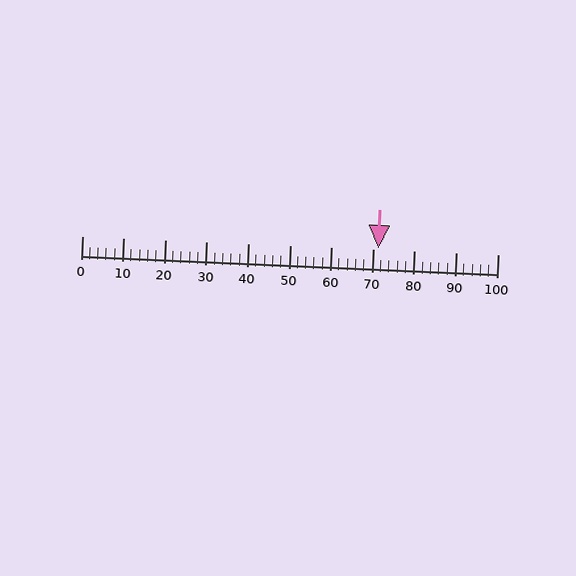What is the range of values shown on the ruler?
The ruler shows values from 0 to 100.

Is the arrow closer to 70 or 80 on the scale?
The arrow is closer to 70.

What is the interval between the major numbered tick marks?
The major tick marks are spaced 10 units apart.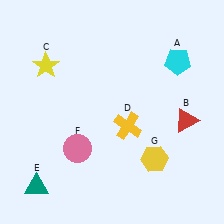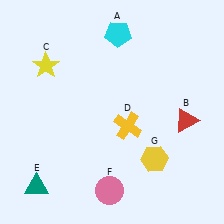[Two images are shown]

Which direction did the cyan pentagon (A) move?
The cyan pentagon (A) moved left.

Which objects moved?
The objects that moved are: the cyan pentagon (A), the pink circle (F).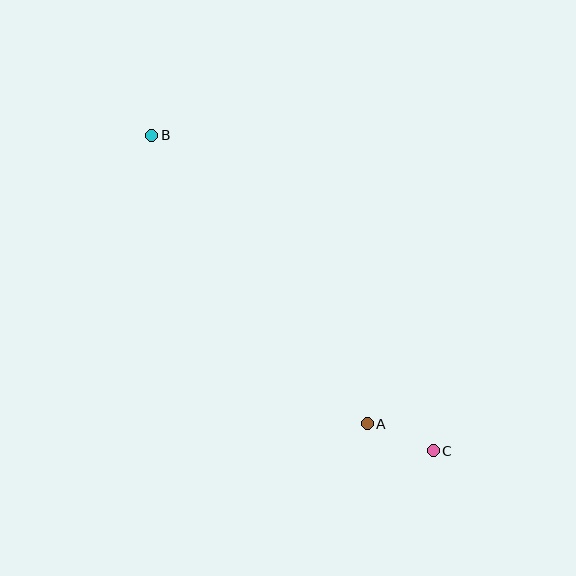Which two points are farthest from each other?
Points B and C are farthest from each other.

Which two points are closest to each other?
Points A and C are closest to each other.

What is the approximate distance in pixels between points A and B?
The distance between A and B is approximately 360 pixels.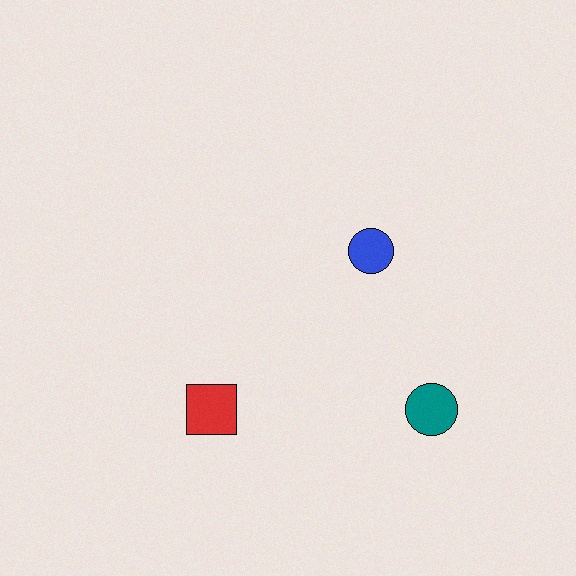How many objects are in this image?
There are 3 objects.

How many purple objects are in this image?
There are no purple objects.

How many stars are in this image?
There are no stars.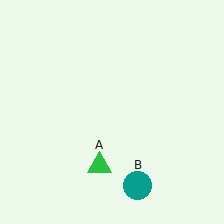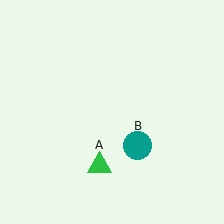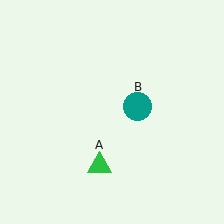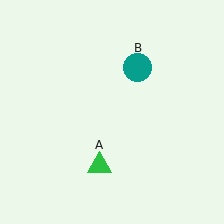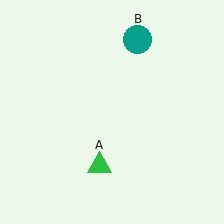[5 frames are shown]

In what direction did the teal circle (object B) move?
The teal circle (object B) moved up.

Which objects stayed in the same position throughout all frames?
Green triangle (object A) remained stationary.